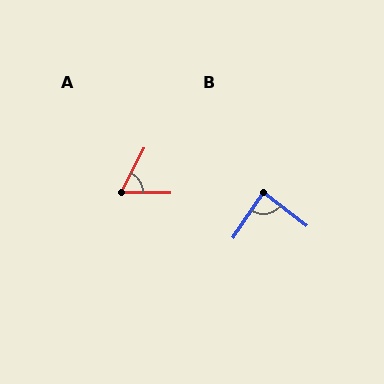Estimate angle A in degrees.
Approximately 64 degrees.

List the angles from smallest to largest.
A (64°), B (87°).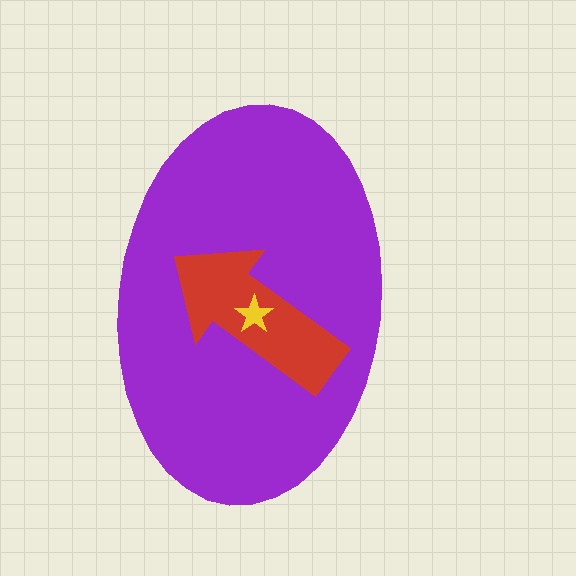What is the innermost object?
The yellow star.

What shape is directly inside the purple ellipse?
The red arrow.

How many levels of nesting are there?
3.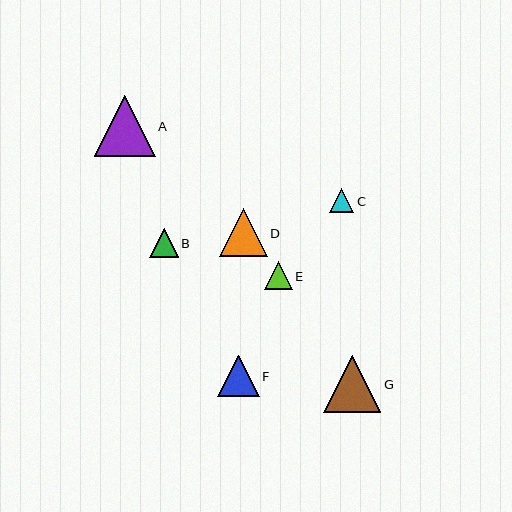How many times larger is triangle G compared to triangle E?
Triangle G is approximately 2.1 times the size of triangle E.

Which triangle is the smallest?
Triangle C is the smallest with a size of approximately 24 pixels.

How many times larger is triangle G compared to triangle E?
Triangle G is approximately 2.1 times the size of triangle E.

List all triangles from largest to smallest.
From largest to smallest: A, G, D, F, B, E, C.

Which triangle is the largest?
Triangle A is the largest with a size of approximately 61 pixels.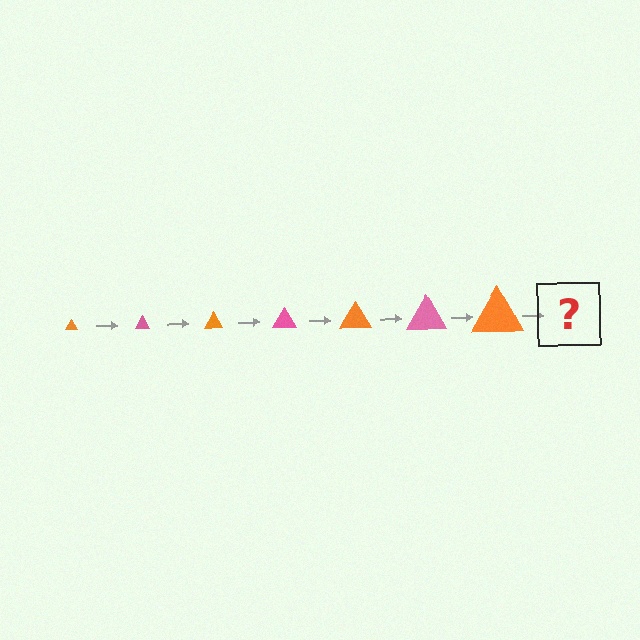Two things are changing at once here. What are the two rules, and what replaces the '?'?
The two rules are that the triangle grows larger each step and the color cycles through orange and pink. The '?' should be a pink triangle, larger than the previous one.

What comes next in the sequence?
The next element should be a pink triangle, larger than the previous one.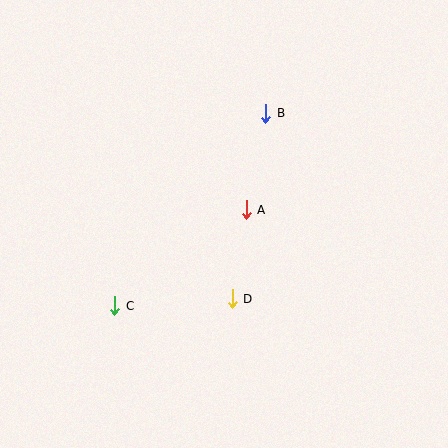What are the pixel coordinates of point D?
Point D is at (232, 299).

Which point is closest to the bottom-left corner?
Point C is closest to the bottom-left corner.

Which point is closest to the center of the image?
Point A at (246, 210) is closest to the center.